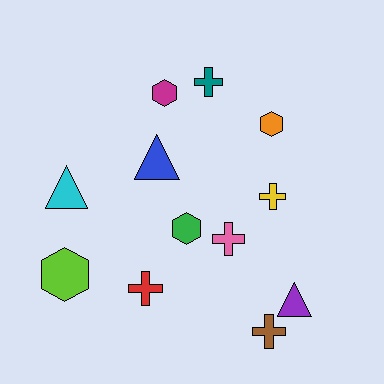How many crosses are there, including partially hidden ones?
There are 5 crosses.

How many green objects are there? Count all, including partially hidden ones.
There is 1 green object.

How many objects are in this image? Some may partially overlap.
There are 12 objects.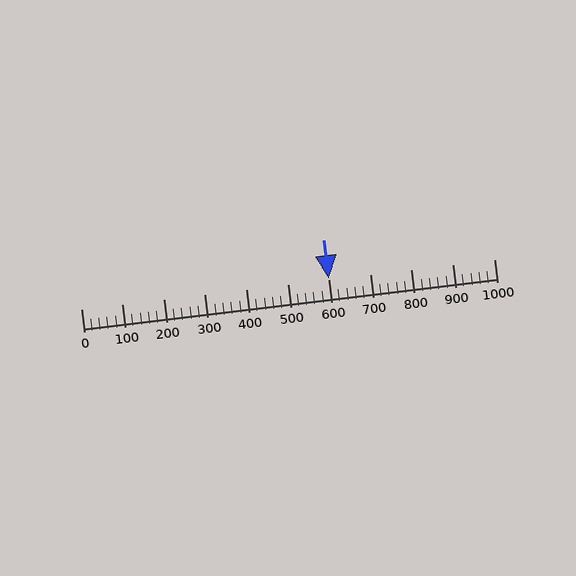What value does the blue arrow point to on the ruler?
The blue arrow points to approximately 600.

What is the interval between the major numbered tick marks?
The major tick marks are spaced 100 units apart.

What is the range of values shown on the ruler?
The ruler shows values from 0 to 1000.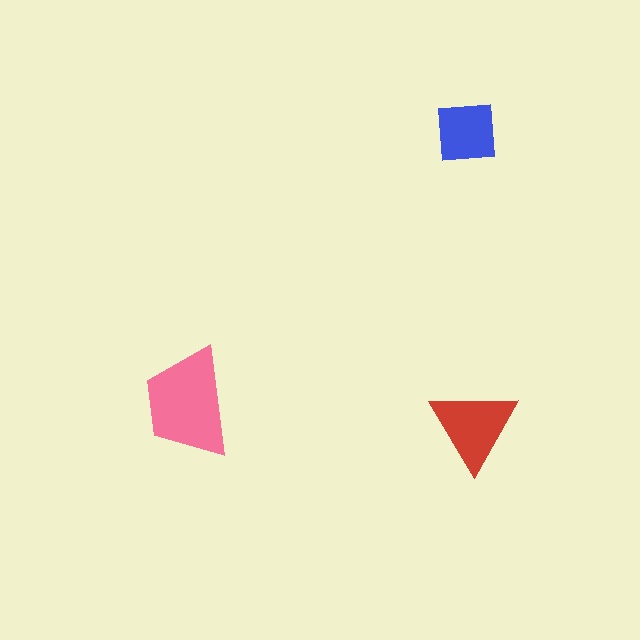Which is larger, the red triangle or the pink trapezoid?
The pink trapezoid.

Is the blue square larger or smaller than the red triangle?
Smaller.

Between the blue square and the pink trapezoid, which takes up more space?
The pink trapezoid.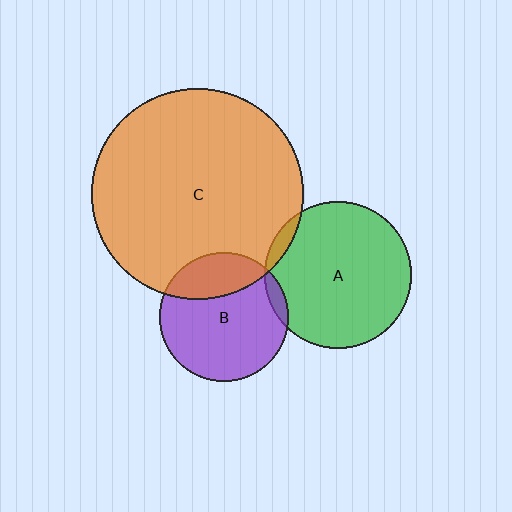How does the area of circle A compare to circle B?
Approximately 1.3 times.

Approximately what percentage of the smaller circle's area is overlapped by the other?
Approximately 5%.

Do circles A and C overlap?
Yes.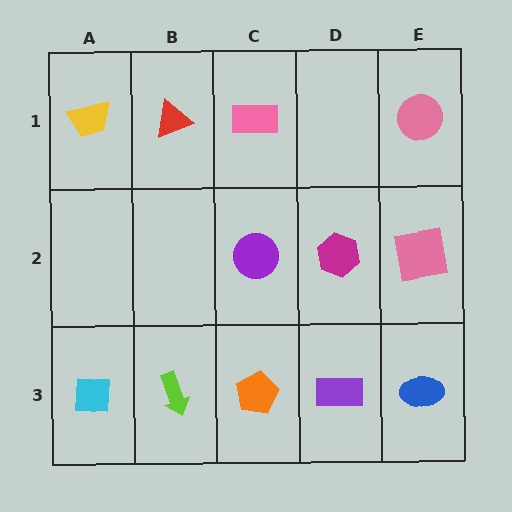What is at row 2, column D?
A magenta hexagon.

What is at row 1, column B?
A red triangle.